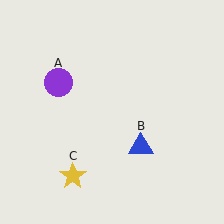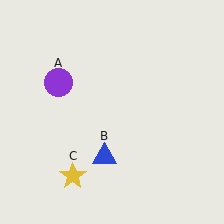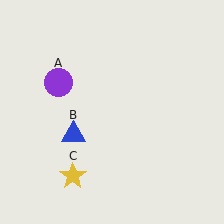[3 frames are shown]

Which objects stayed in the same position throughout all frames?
Purple circle (object A) and yellow star (object C) remained stationary.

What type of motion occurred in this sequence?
The blue triangle (object B) rotated clockwise around the center of the scene.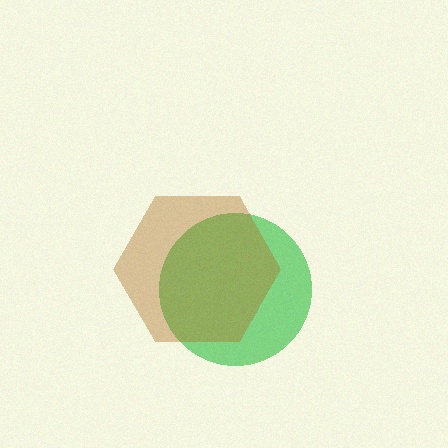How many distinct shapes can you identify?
There are 2 distinct shapes: a green circle, a brown hexagon.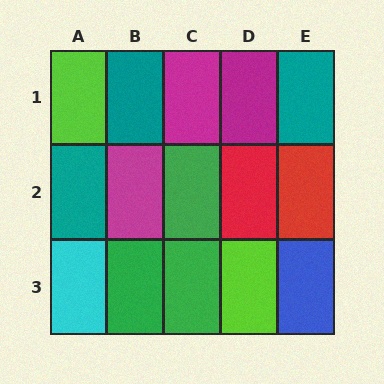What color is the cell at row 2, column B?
Magenta.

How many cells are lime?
2 cells are lime.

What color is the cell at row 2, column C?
Green.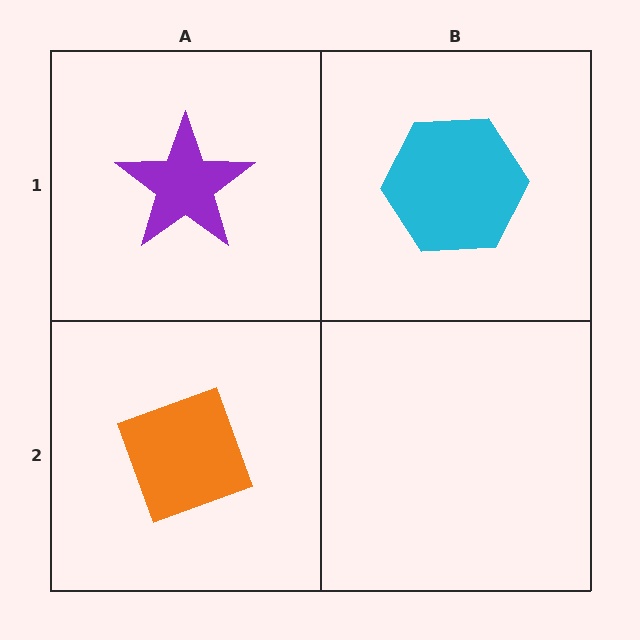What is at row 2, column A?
An orange diamond.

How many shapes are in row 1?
2 shapes.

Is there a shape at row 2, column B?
No, that cell is empty.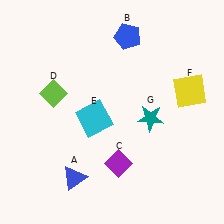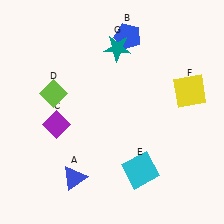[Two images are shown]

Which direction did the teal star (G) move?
The teal star (G) moved up.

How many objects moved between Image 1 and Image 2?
3 objects moved between the two images.